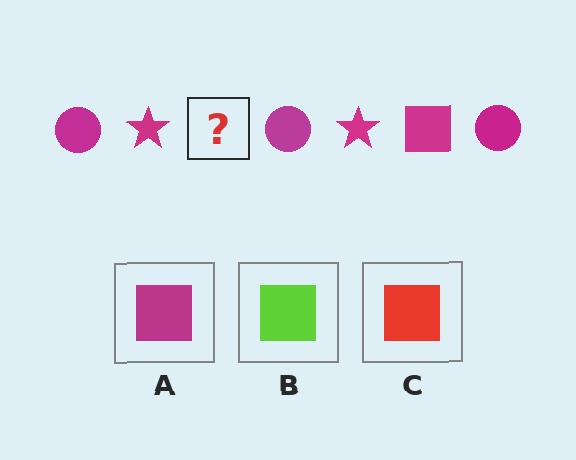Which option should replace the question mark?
Option A.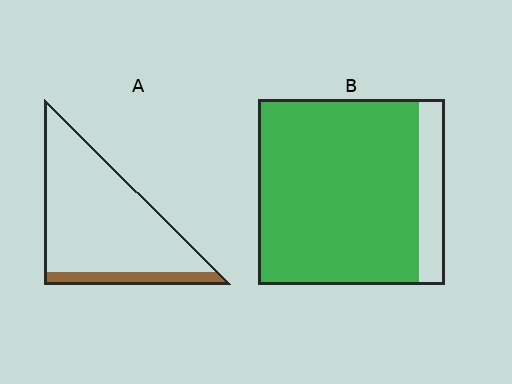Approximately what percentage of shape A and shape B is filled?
A is approximately 15% and B is approximately 85%.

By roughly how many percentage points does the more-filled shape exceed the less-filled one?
By roughly 75 percentage points (B over A).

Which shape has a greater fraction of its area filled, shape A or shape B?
Shape B.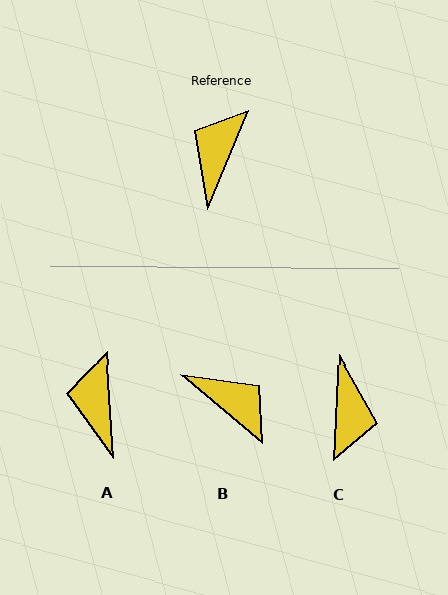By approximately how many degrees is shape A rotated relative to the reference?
Approximately 26 degrees counter-clockwise.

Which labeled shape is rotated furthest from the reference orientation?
C, about 160 degrees away.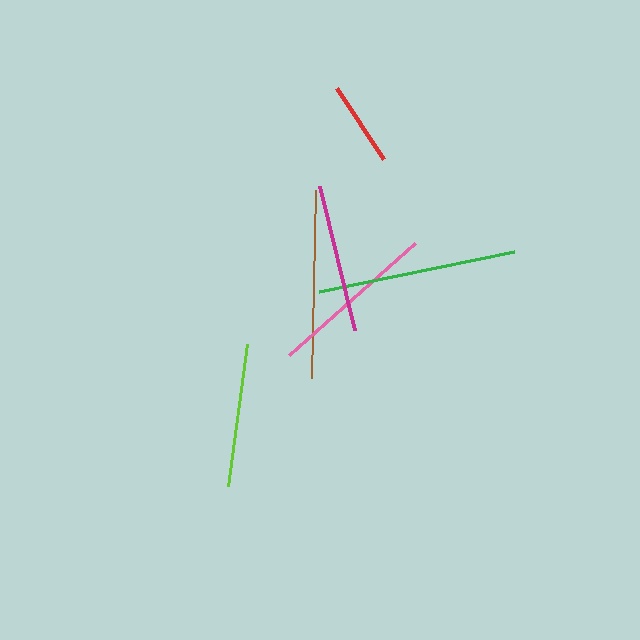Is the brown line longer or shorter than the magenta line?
The brown line is longer than the magenta line.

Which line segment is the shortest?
The red line is the shortest at approximately 85 pixels.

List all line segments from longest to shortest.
From longest to shortest: green, brown, pink, magenta, lime, red.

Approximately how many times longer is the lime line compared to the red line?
The lime line is approximately 1.7 times the length of the red line.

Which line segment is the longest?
The green line is the longest at approximately 200 pixels.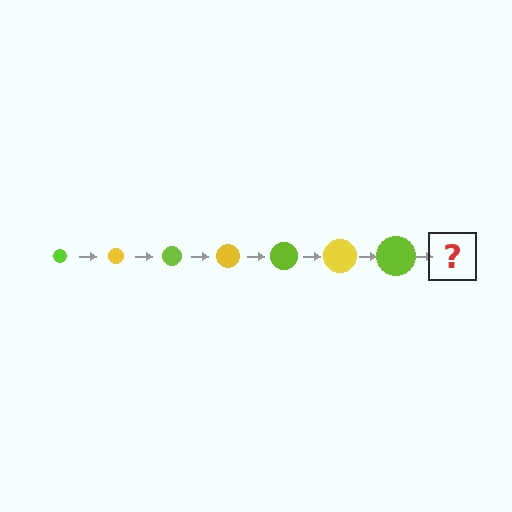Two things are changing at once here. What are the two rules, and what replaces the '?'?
The two rules are that the circle grows larger each step and the color cycles through lime and yellow. The '?' should be a yellow circle, larger than the previous one.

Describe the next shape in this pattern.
It should be a yellow circle, larger than the previous one.